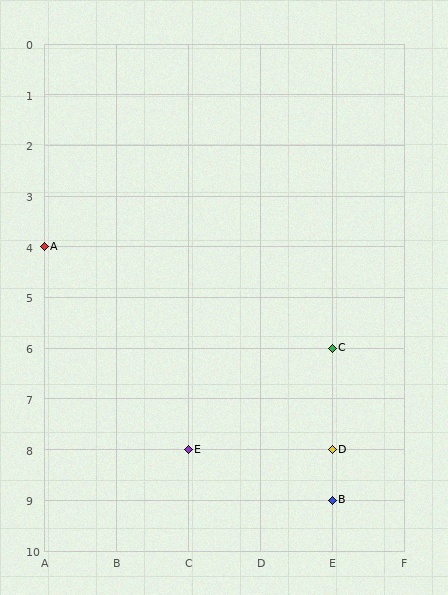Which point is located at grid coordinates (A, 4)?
Point A is at (A, 4).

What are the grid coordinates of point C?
Point C is at grid coordinates (E, 6).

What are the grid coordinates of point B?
Point B is at grid coordinates (E, 9).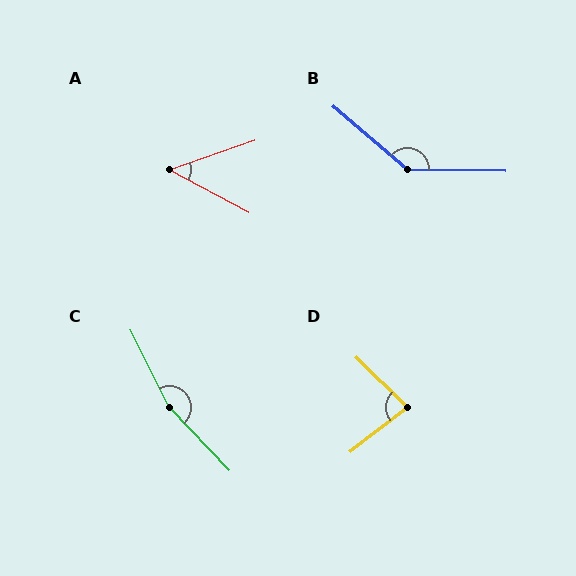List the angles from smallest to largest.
A (47°), D (83°), B (140°), C (163°).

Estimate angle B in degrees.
Approximately 140 degrees.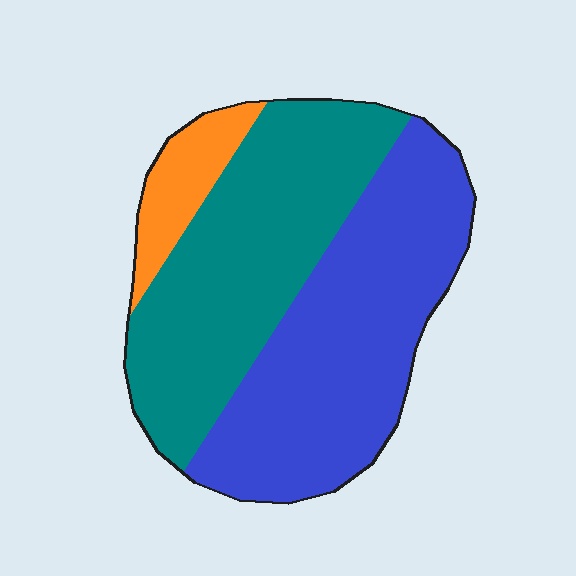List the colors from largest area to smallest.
From largest to smallest: blue, teal, orange.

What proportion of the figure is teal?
Teal takes up about two fifths (2/5) of the figure.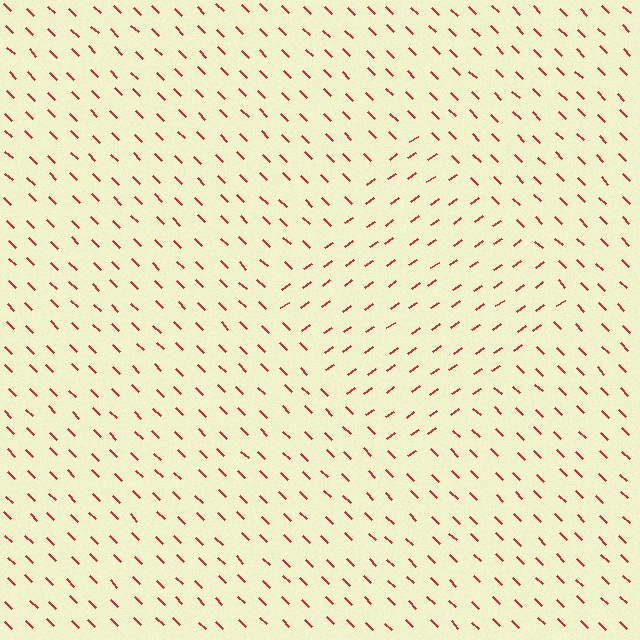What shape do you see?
I see a diamond.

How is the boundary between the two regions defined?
The boundary is defined purely by a change in line orientation (approximately 80 degrees difference). All lines are the same color and thickness.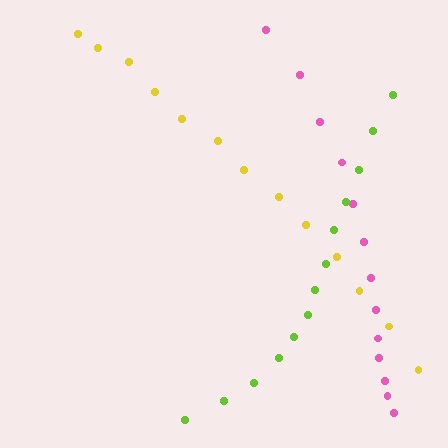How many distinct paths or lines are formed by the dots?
There are 3 distinct paths.